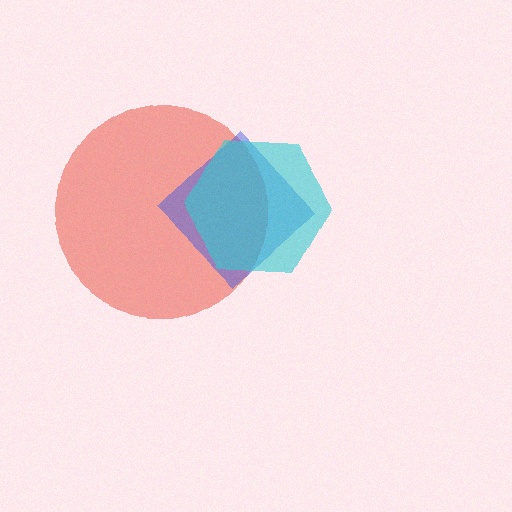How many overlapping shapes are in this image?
There are 3 overlapping shapes in the image.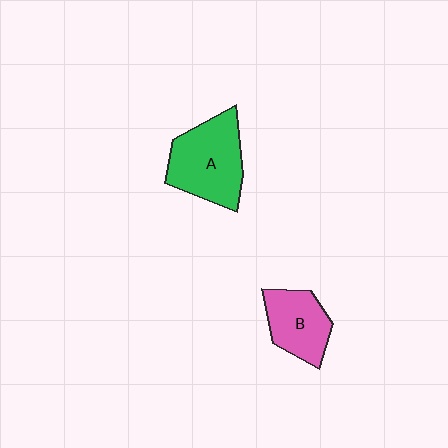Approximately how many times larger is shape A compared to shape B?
Approximately 1.4 times.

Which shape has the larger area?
Shape A (green).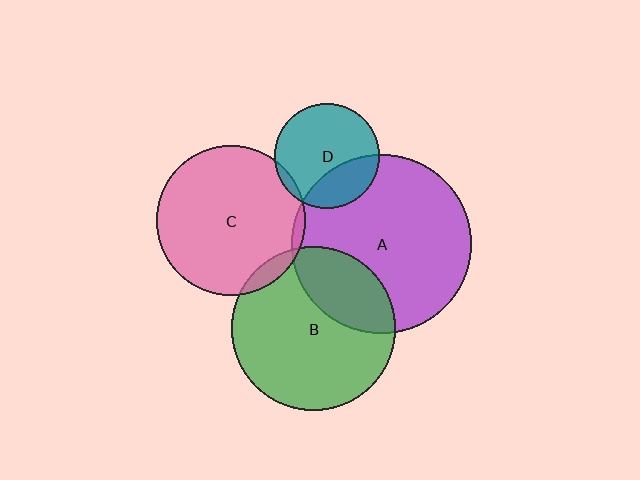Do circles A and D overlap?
Yes.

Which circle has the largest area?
Circle A (purple).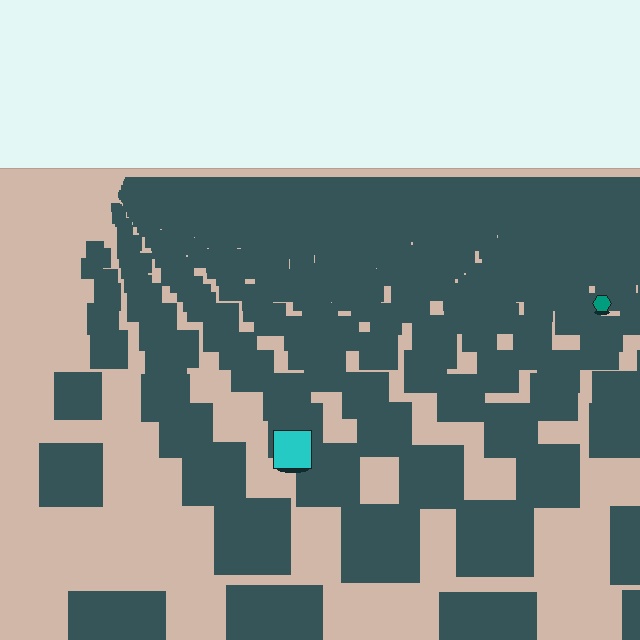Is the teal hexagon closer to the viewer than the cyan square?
No. The cyan square is closer — you can tell from the texture gradient: the ground texture is coarser near it.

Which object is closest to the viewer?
The cyan square is closest. The texture marks near it are larger and more spread out.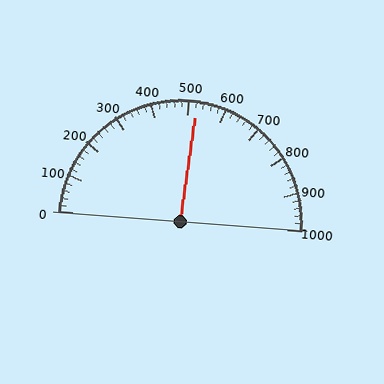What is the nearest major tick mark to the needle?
The nearest major tick mark is 500.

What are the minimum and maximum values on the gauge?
The gauge ranges from 0 to 1000.